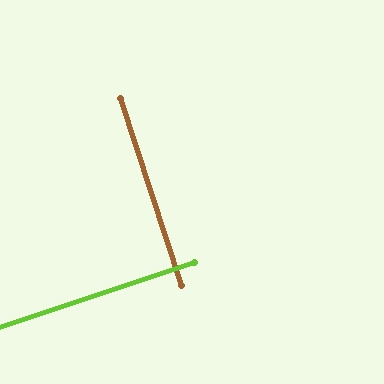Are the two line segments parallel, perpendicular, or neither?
Perpendicular — they meet at approximately 90°.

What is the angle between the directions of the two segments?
Approximately 90 degrees.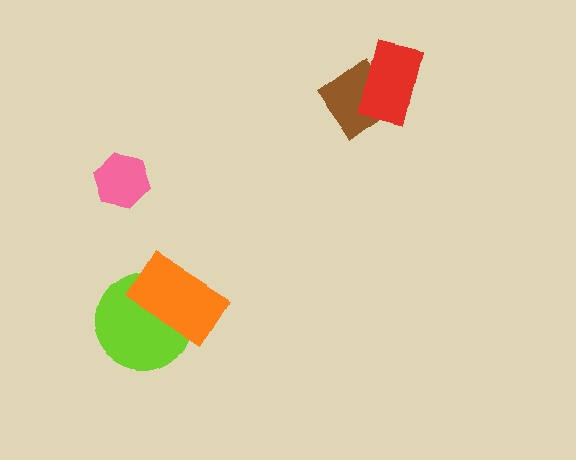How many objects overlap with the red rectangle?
1 object overlaps with the red rectangle.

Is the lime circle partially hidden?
Yes, it is partially covered by another shape.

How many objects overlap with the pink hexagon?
0 objects overlap with the pink hexagon.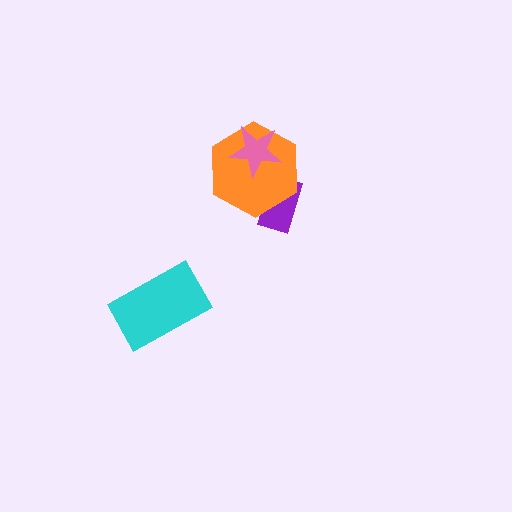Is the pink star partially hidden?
No, no other shape covers it.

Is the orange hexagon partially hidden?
Yes, it is partially covered by another shape.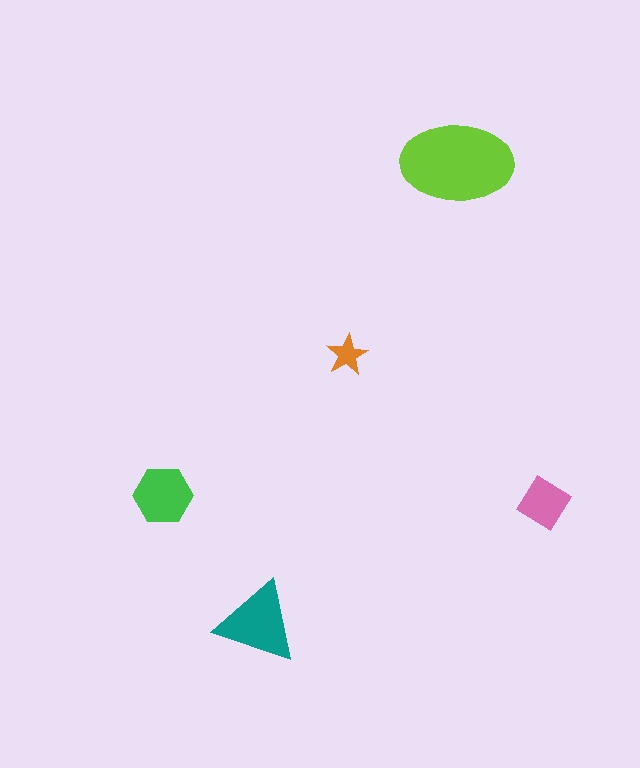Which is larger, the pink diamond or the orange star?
The pink diamond.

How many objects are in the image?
There are 5 objects in the image.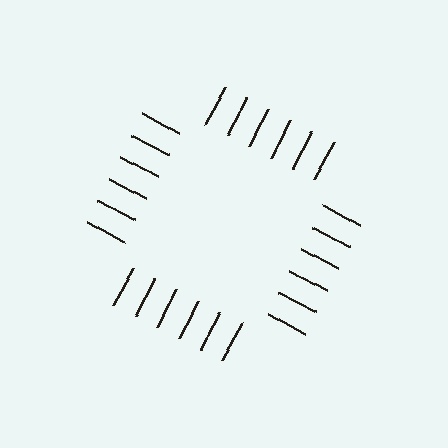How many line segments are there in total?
24 — 6 along each of the 4 edges.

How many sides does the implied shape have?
4 sides — the line-ends trace a square.